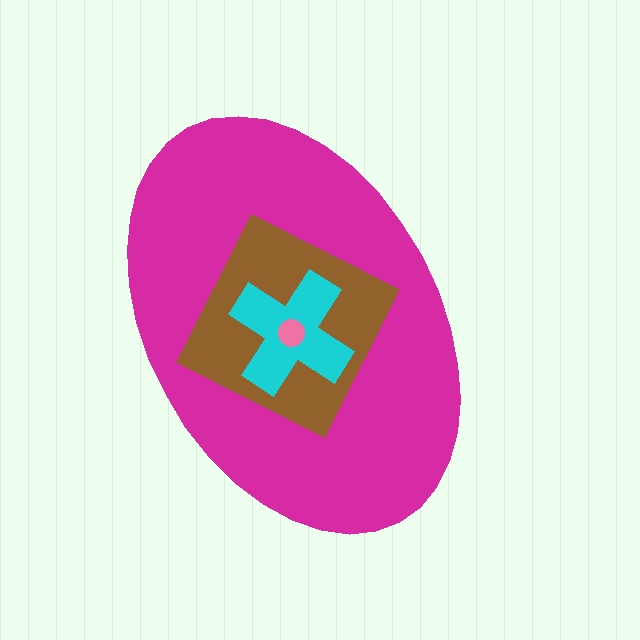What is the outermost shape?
The magenta ellipse.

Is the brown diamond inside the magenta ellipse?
Yes.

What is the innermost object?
The pink circle.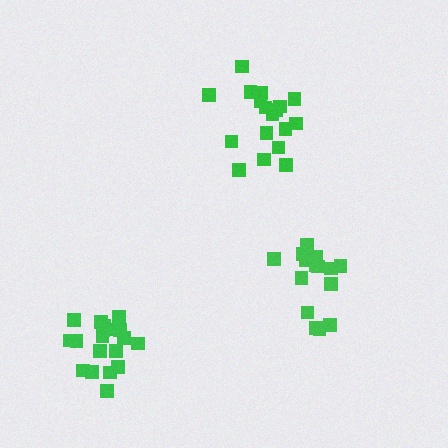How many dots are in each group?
Group 1: 15 dots, Group 2: 18 dots, Group 3: 19 dots (52 total).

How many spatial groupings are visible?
There are 3 spatial groupings.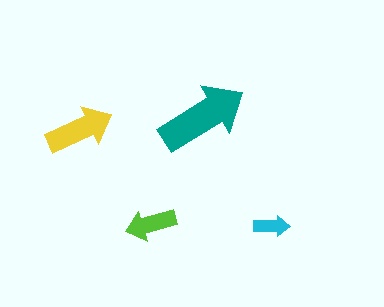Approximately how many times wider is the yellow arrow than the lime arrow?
About 1.5 times wider.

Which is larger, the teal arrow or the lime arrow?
The teal one.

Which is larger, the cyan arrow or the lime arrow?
The lime one.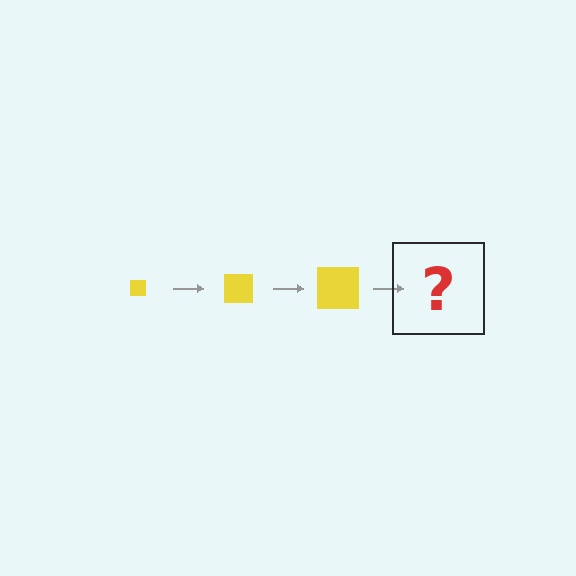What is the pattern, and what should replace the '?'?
The pattern is that the square gets progressively larger each step. The '?' should be a yellow square, larger than the previous one.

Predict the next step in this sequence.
The next step is a yellow square, larger than the previous one.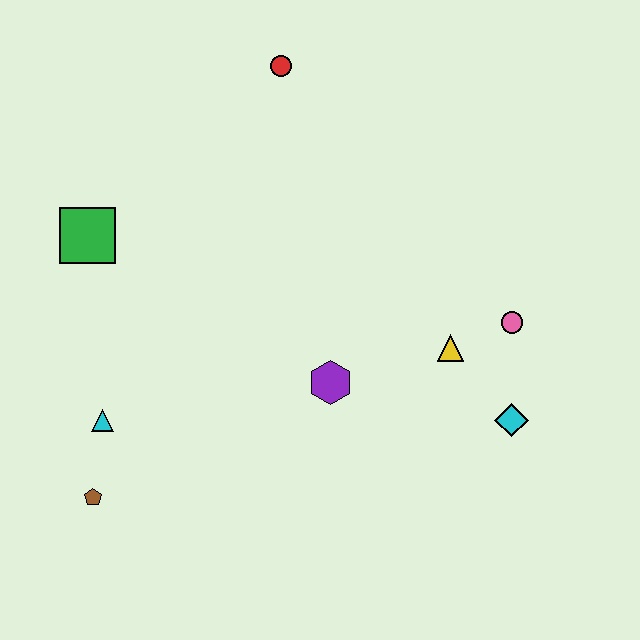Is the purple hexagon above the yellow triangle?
No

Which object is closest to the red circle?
The green square is closest to the red circle.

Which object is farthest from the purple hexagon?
The red circle is farthest from the purple hexagon.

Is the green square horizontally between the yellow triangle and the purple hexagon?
No